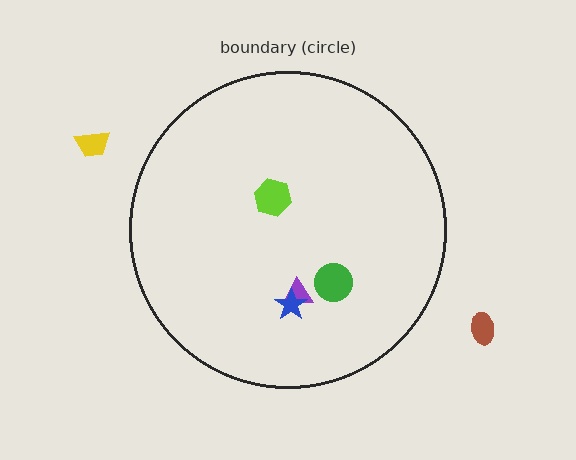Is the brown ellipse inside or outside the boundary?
Outside.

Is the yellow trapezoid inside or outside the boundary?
Outside.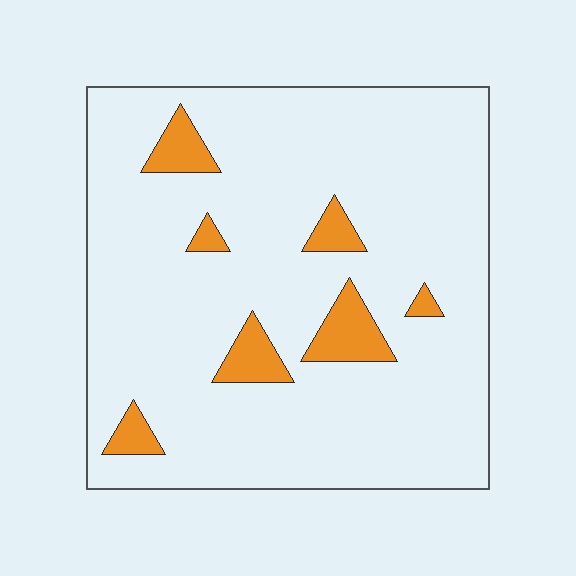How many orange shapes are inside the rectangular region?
7.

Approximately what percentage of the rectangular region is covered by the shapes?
Approximately 10%.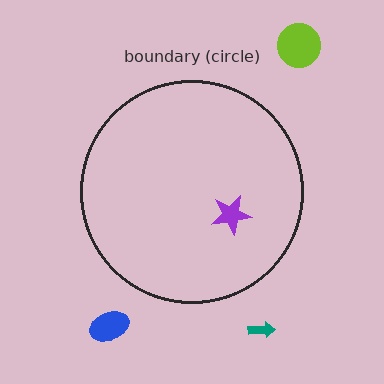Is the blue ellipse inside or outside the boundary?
Outside.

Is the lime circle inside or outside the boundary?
Outside.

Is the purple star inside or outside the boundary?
Inside.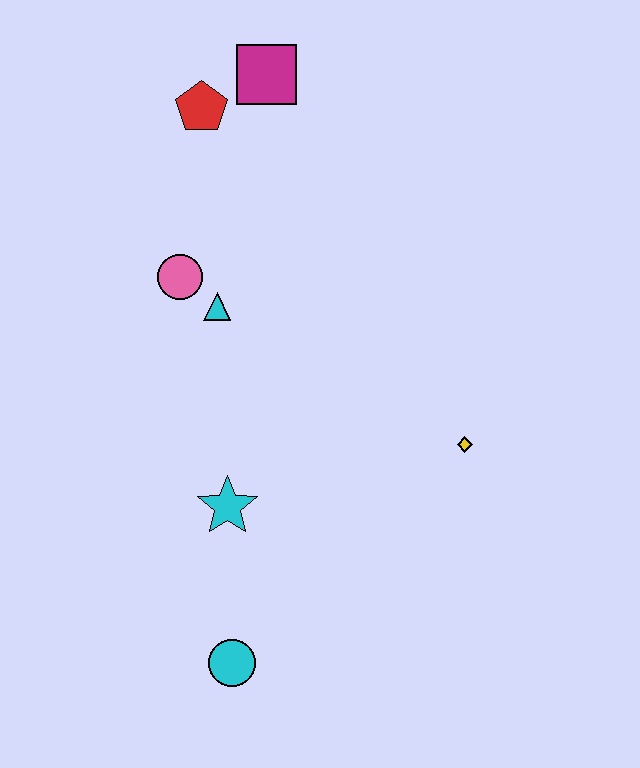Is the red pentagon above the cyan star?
Yes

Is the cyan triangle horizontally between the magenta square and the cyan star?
No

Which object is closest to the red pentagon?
The magenta square is closest to the red pentagon.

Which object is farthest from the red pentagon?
The cyan circle is farthest from the red pentagon.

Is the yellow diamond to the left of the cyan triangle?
No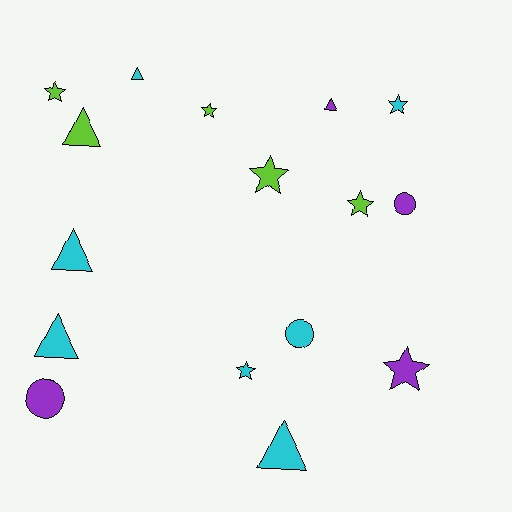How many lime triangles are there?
There is 1 lime triangle.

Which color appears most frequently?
Cyan, with 7 objects.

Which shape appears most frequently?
Star, with 7 objects.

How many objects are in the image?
There are 16 objects.